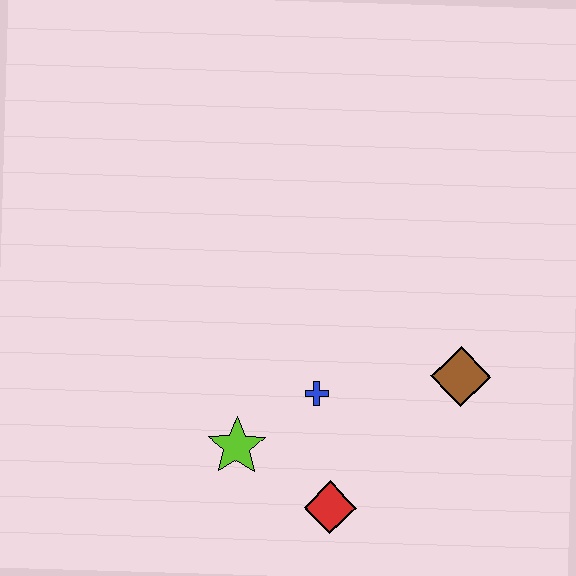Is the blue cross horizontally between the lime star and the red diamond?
Yes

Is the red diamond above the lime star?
No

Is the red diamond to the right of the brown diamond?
No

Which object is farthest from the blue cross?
The brown diamond is farthest from the blue cross.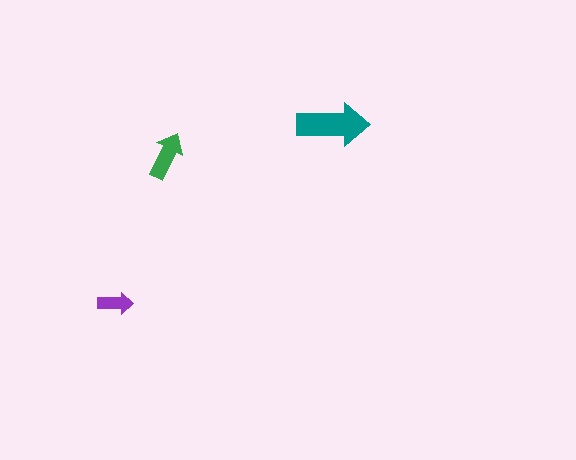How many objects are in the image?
There are 3 objects in the image.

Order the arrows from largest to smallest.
the teal one, the green one, the purple one.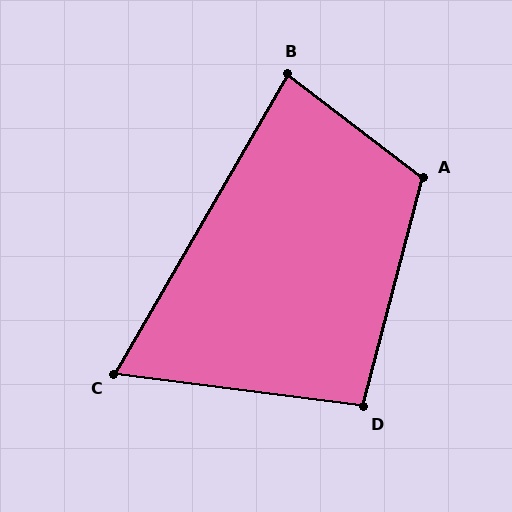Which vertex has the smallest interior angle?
C, at approximately 67 degrees.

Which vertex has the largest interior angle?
A, at approximately 113 degrees.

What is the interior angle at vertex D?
Approximately 97 degrees (obtuse).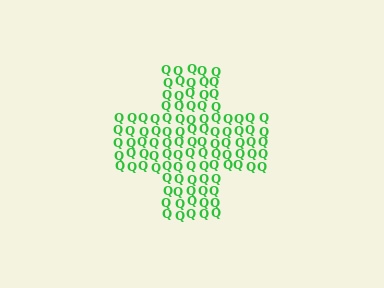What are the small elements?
The small elements are letter Q's.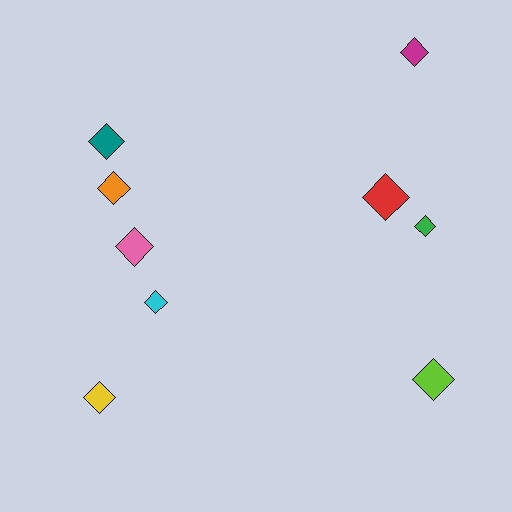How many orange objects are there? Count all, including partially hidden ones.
There is 1 orange object.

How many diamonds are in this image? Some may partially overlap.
There are 9 diamonds.